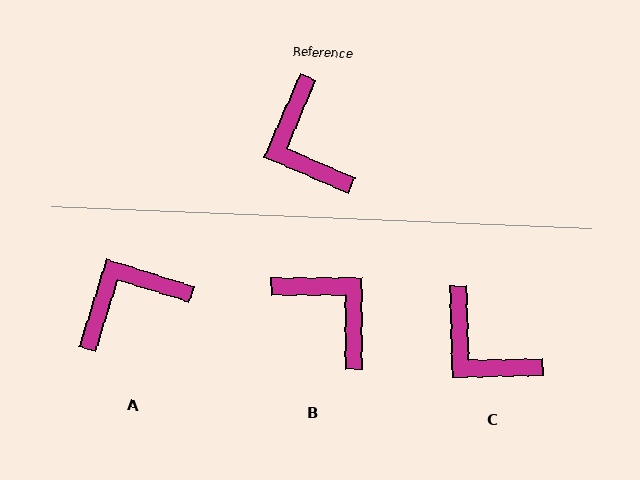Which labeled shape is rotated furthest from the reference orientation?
B, about 157 degrees away.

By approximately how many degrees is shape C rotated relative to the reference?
Approximately 25 degrees counter-clockwise.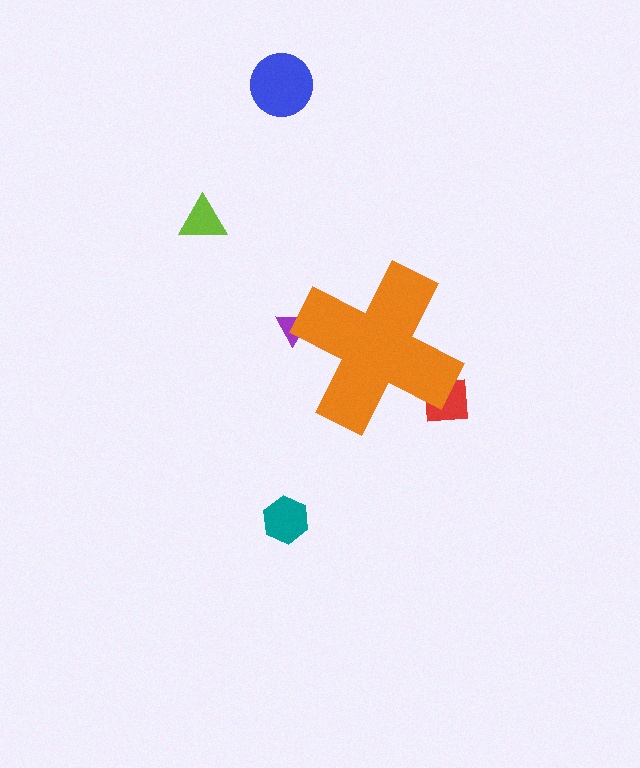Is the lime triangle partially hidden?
No, the lime triangle is fully visible.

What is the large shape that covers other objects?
An orange cross.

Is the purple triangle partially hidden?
Yes, the purple triangle is partially hidden behind the orange cross.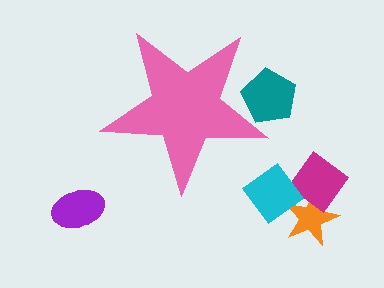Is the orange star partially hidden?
No, the orange star is fully visible.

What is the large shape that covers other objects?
A pink star.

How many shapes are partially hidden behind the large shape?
1 shape is partially hidden.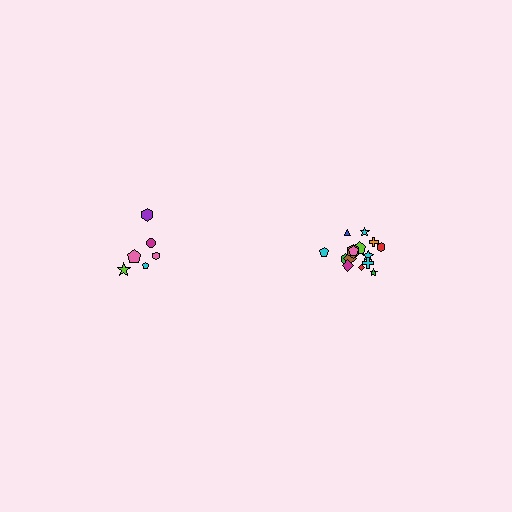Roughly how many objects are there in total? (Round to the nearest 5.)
Roughly 20 objects in total.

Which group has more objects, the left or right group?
The right group.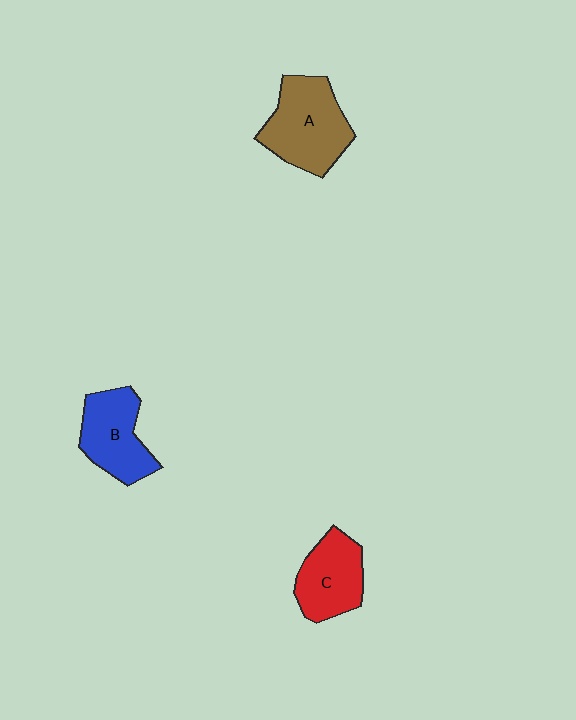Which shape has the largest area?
Shape A (brown).